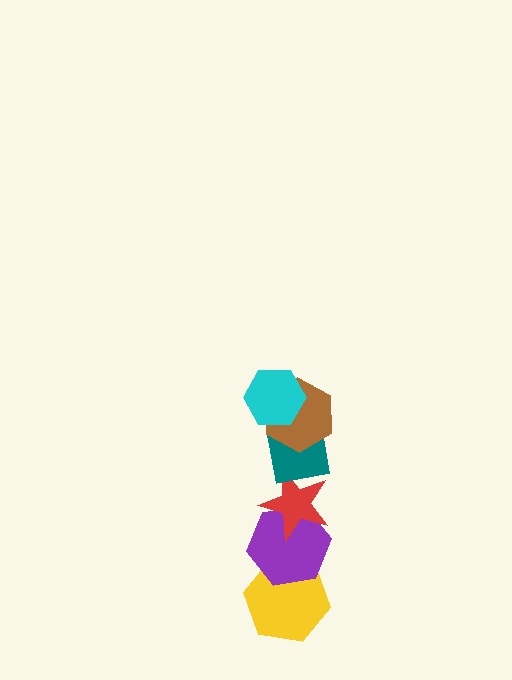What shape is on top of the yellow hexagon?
The purple hexagon is on top of the yellow hexagon.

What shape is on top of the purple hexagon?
The red star is on top of the purple hexagon.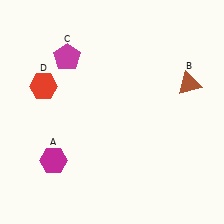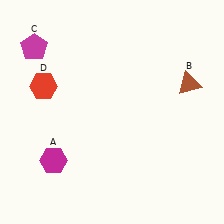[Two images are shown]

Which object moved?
The magenta pentagon (C) moved left.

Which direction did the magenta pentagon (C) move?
The magenta pentagon (C) moved left.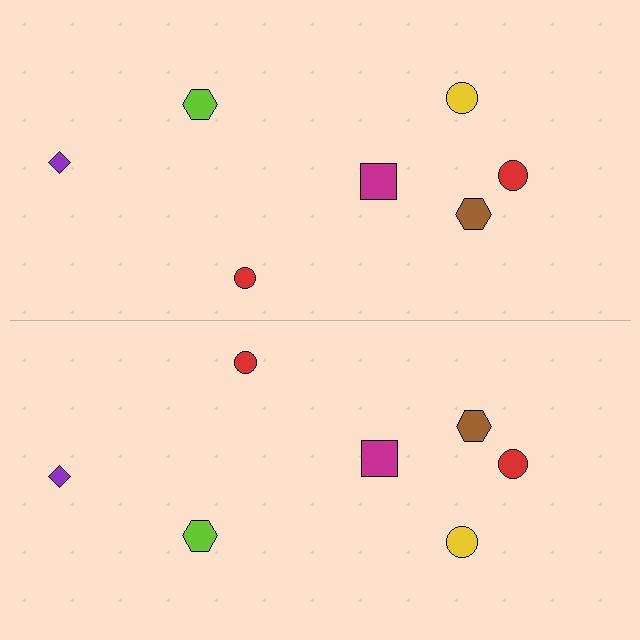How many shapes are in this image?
There are 14 shapes in this image.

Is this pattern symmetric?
Yes, this pattern has bilateral (reflection) symmetry.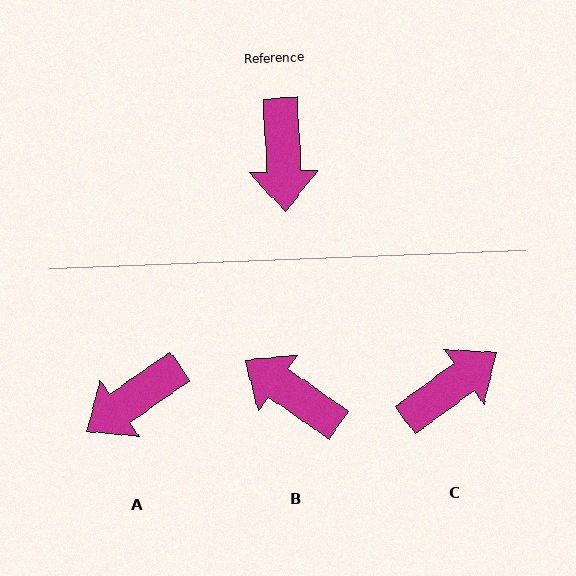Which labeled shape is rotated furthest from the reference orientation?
B, about 127 degrees away.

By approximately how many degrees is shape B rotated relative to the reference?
Approximately 127 degrees clockwise.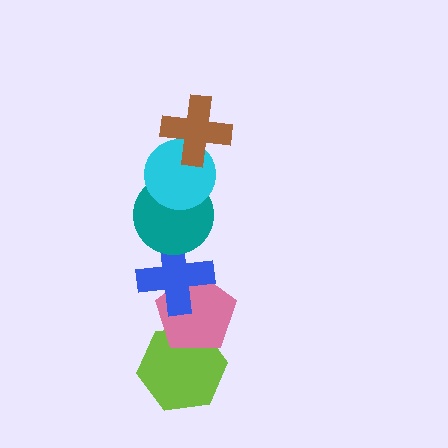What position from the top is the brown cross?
The brown cross is 1st from the top.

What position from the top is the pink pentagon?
The pink pentagon is 5th from the top.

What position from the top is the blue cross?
The blue cross is 4th from the top.